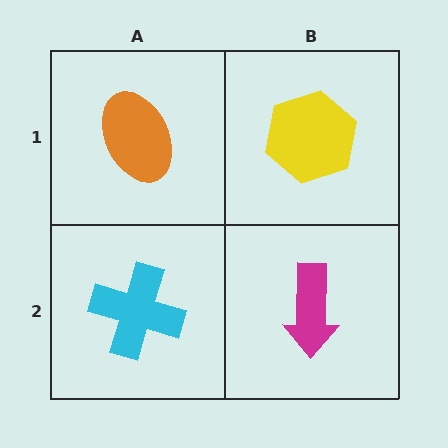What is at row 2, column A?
A cyan cross.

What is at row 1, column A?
An orange ellipse.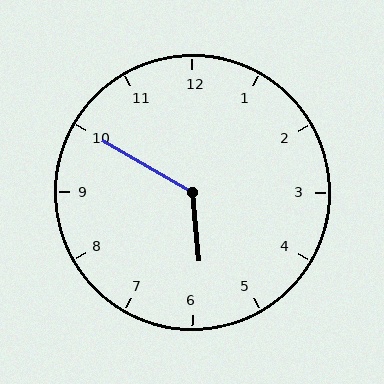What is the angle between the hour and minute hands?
Approximately 125 degrees.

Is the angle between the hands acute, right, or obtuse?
It is obtuse.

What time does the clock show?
5:50.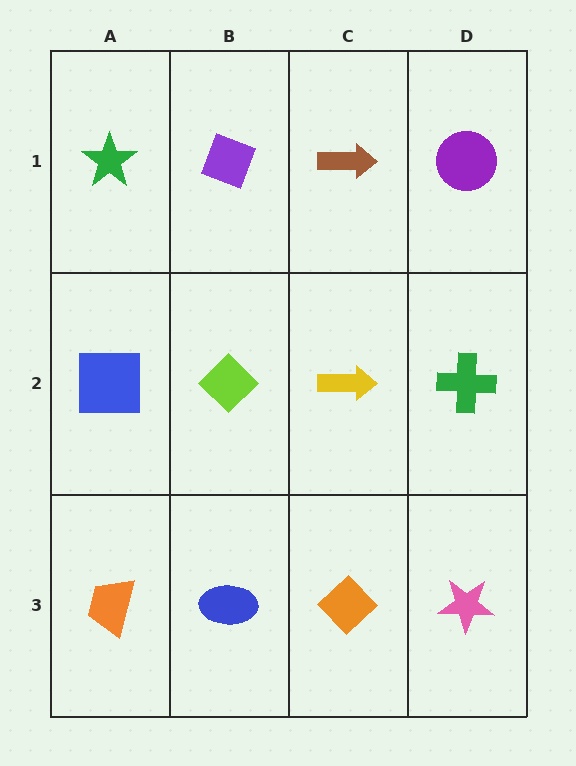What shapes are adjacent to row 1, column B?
A lime diamond (row 2, column B), a green star (row 1, column A), a brown arrow (row 1, column C).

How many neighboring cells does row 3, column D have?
2.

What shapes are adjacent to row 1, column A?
A blue square (row 2, column A), a purple diamond (row 1, column B).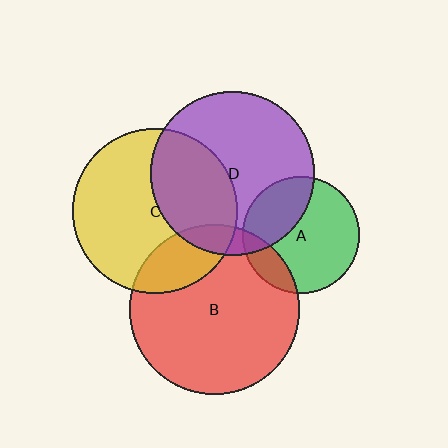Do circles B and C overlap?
Yes.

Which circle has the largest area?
Circle B (red).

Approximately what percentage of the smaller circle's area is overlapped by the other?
Approximately 20%.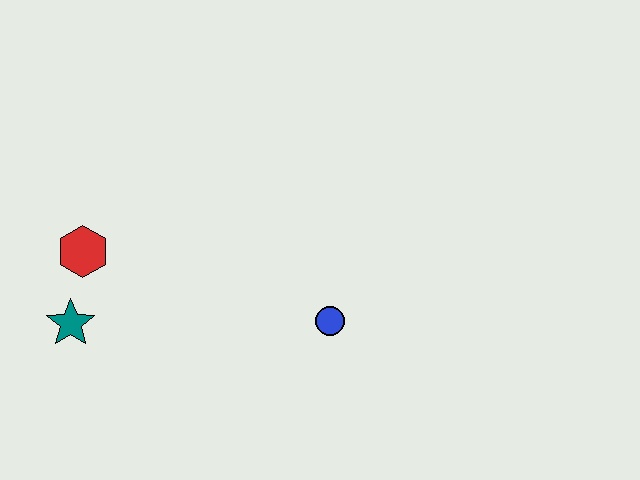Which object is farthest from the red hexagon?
The blue circle is farthest from the red hexagon.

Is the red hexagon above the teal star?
Yes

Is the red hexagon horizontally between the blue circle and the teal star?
Yes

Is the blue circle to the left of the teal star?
No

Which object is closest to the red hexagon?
The teal star is closest to the red hexagon.